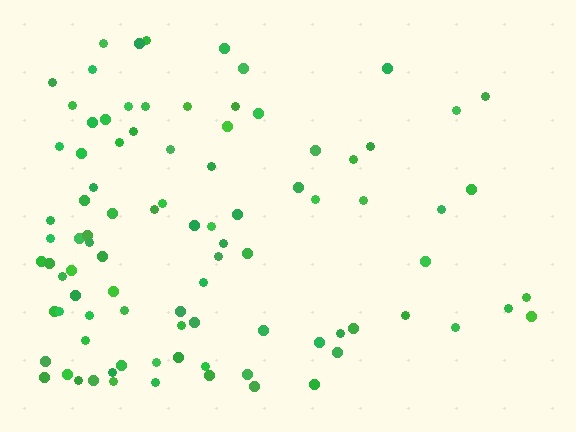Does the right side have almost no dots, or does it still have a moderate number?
Still a moderate number, just noticeably fewer than the left.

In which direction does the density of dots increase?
From right to left, with the left side densest.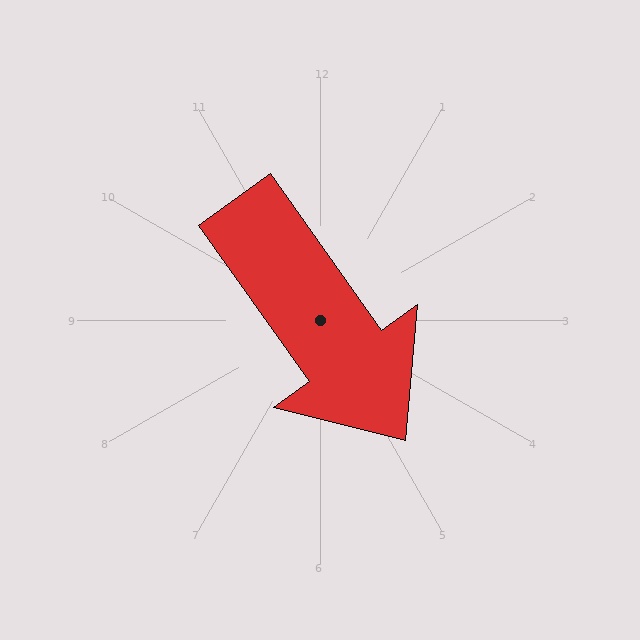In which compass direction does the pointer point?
Southeast.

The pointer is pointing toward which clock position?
Roughly 5 o'clock.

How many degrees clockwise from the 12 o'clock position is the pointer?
Approximately 145 degrees.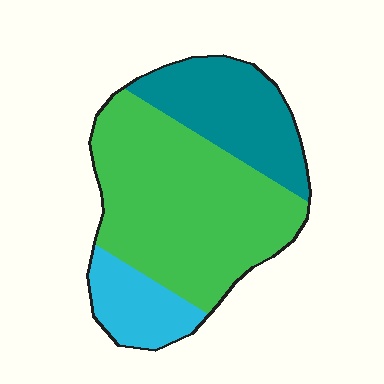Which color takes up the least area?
Cyan, at roughly 15%.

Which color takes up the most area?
Green, at roughly 60%.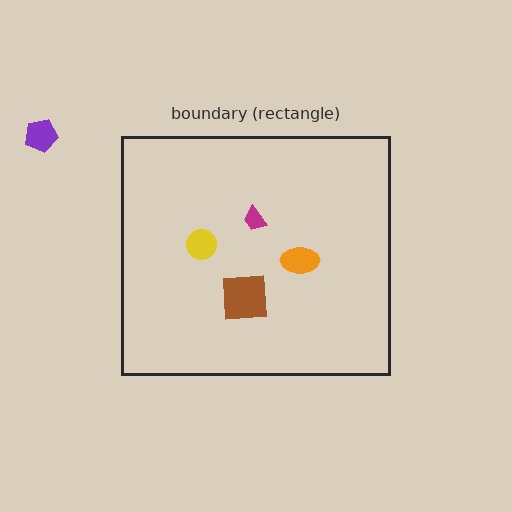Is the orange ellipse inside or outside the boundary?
Inside.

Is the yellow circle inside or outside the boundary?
Inside.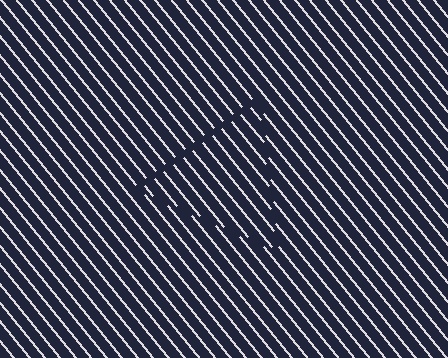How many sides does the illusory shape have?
3 sides — the line-ends trace a triangle.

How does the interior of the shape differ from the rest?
The interior of the shape contains the same grating, shifted by half a period — the contour is defined by the phase discontinuity where line-ends from the inner and outer gratings abut.